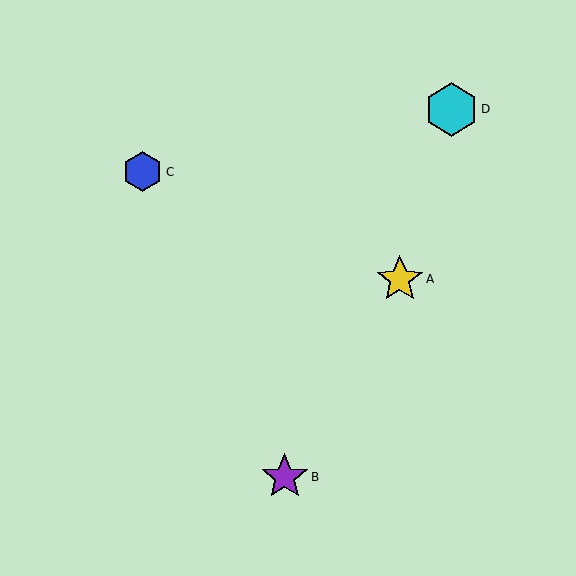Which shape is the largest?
The cyan hexagon (labeled D) is the largest.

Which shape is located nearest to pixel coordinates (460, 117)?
The cyan hexagon (labeled D) at (452, 109) is nearest to that location.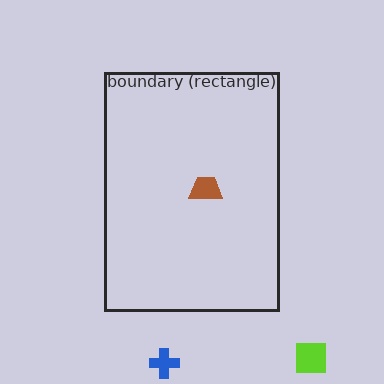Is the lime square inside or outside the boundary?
Outside.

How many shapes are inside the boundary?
1 inside, 2 outside.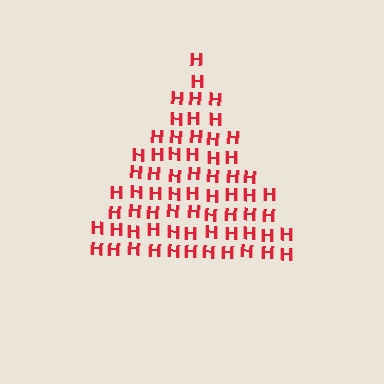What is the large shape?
The large shape is a triangle.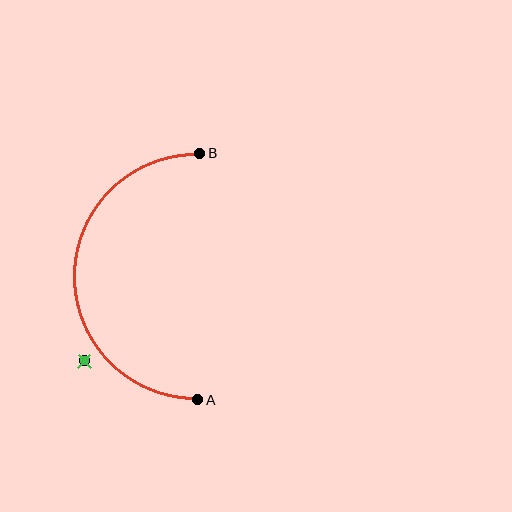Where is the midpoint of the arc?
The arc midpoint is the point on the curve farthest from the straight line joining A and B. It sits to the left of that line.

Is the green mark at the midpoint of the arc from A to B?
No — the green mark does not lie on the arc at all. It sits slightly outside the curve.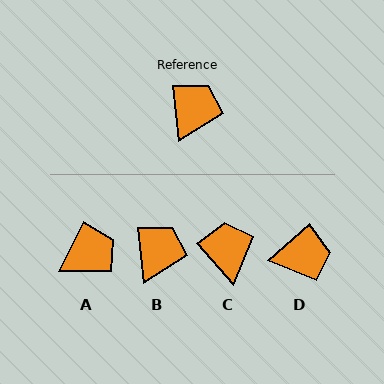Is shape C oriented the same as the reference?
No, it is off by about 35 degrees.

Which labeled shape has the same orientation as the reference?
B.